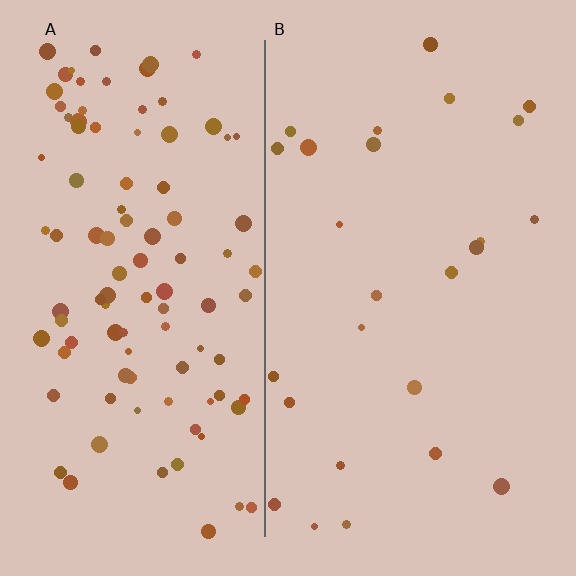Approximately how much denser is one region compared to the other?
Approximately 3.9× — region A over region B.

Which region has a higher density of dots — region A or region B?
A (the left).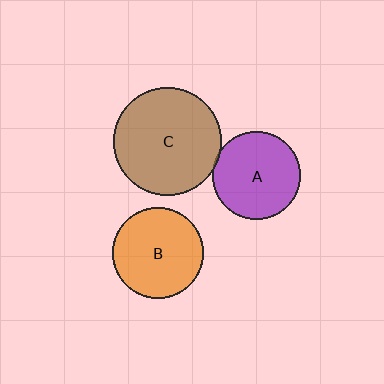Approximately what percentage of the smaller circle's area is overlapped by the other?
Approximately 5%.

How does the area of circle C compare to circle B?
Approximately 1.4 times.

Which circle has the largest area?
Circle C (brown).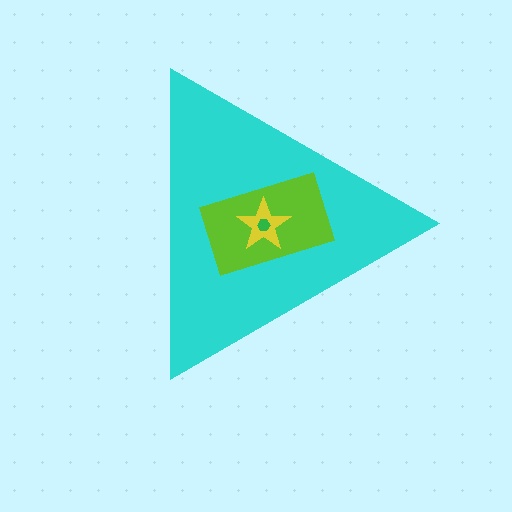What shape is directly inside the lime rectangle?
The yellow star.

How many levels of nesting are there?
4.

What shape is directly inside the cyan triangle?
The lime rectangle.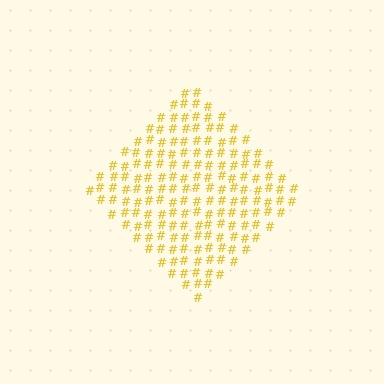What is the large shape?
The large shape is a diamond.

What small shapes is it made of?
It is made of small hash symbols.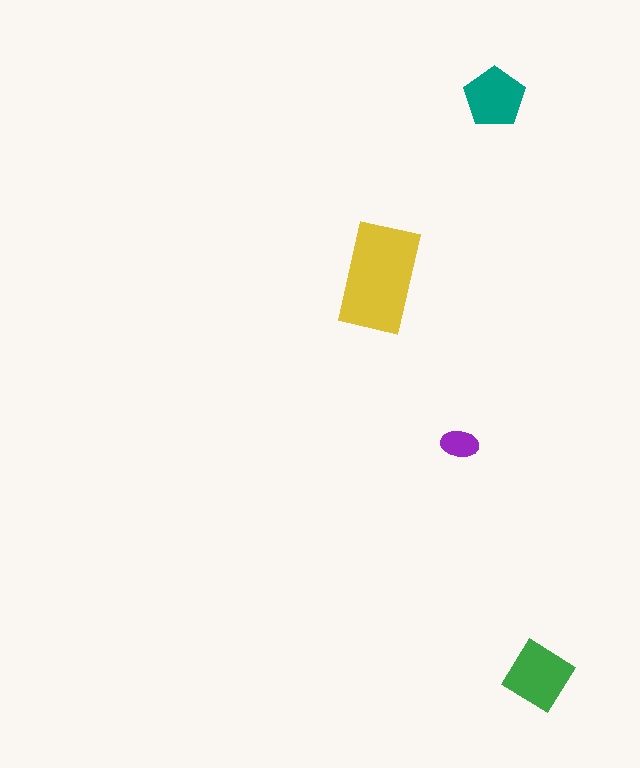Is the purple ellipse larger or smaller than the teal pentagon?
Smaller.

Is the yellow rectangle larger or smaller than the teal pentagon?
Larger.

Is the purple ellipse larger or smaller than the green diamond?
Smaller.